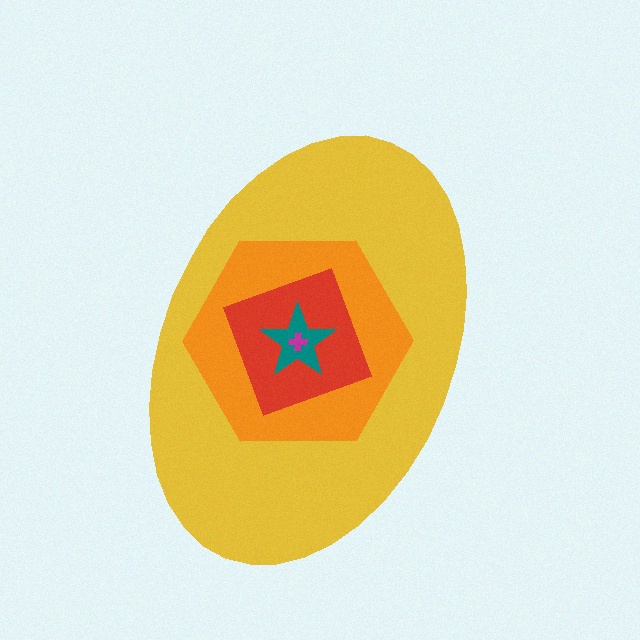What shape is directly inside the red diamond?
The teal star.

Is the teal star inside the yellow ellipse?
Yes.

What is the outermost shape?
The yellow ellipse.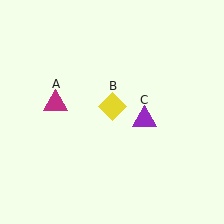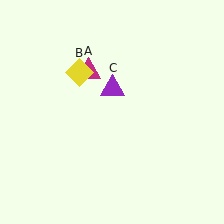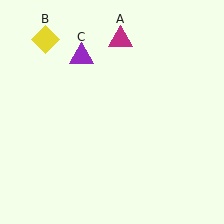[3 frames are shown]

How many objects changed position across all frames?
3 objects changed position: magenta triangle (object A), yellow diamond (object B), purple triangle (object C).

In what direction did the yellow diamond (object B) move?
The yellow diamond (object B) moved up and to the left.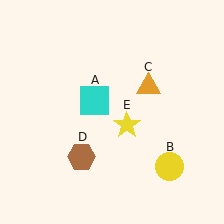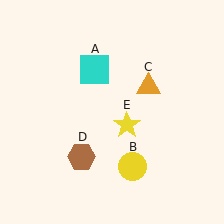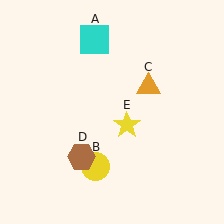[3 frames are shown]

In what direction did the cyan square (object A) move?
The cyan square (object A) moved up.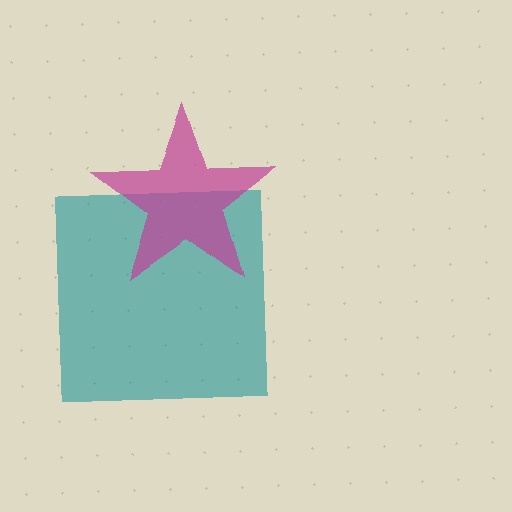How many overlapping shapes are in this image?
There are 2 overlapping shapes in the image.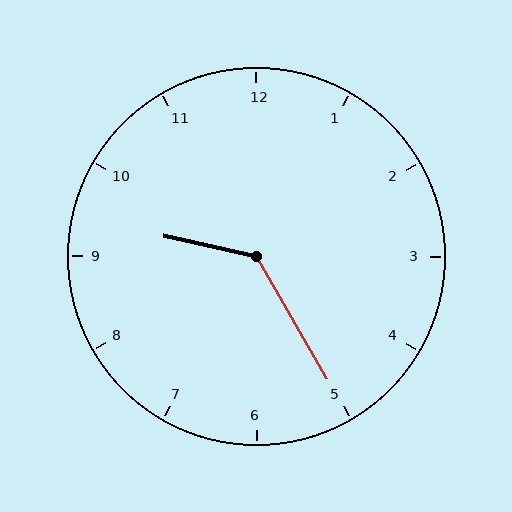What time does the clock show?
9:25.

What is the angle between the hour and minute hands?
Approximately 132 degrees.